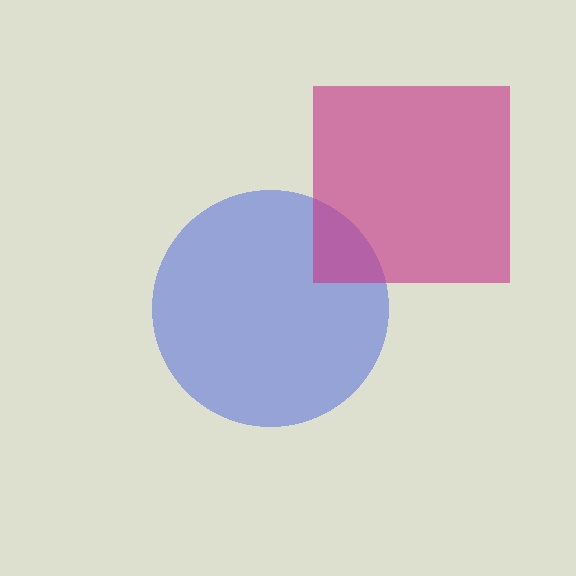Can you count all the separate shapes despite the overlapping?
Yes, there are 2 separate shapes.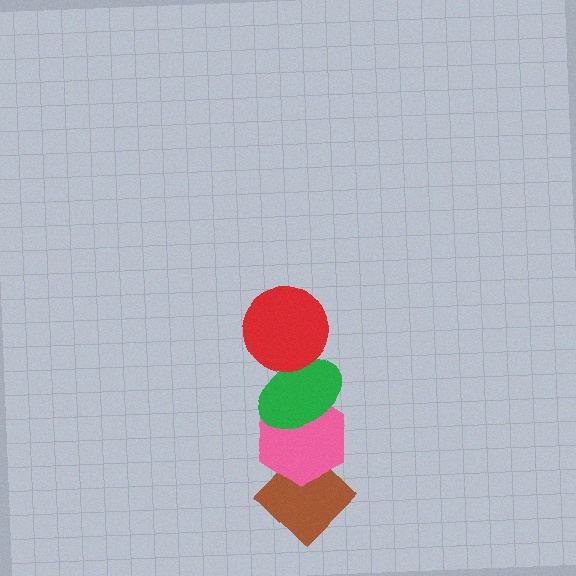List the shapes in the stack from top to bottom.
From top to bottom: the red circle, the green ellipse, the pink hexagon, the brown diamond.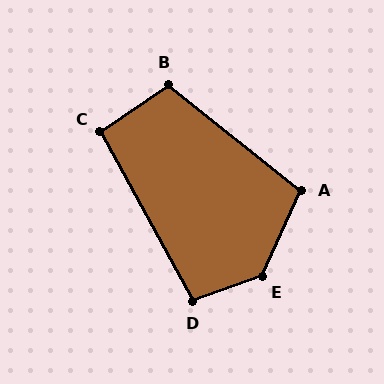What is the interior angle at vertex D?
Approximately 98 degrees (obtuse).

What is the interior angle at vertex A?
Approximately 104 degrees (obtuse).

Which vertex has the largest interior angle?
E, at approximately 135 degrees.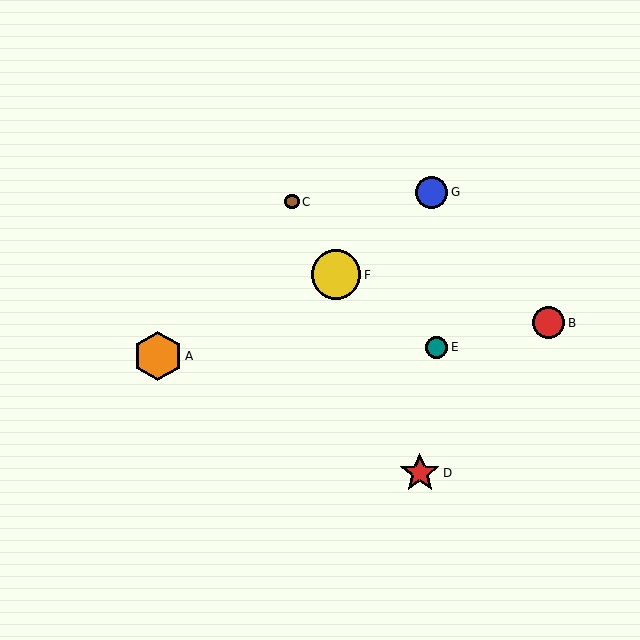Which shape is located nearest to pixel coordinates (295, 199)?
The brown circle (labeled C) at (292, 202) is nearest to that location.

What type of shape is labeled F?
Shape F is a yellow circle.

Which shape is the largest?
The yellow circle (labeled F) is the largest.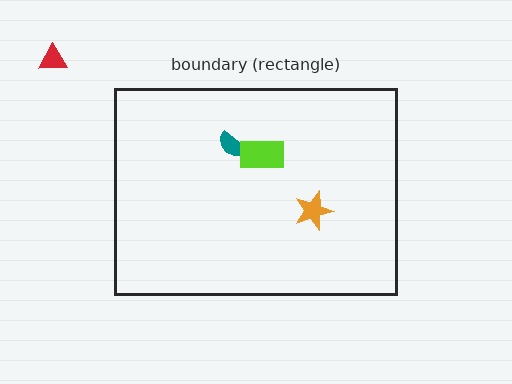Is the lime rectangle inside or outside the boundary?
Inside.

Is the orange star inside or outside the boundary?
Inside.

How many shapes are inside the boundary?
3 inside, 1 outside.